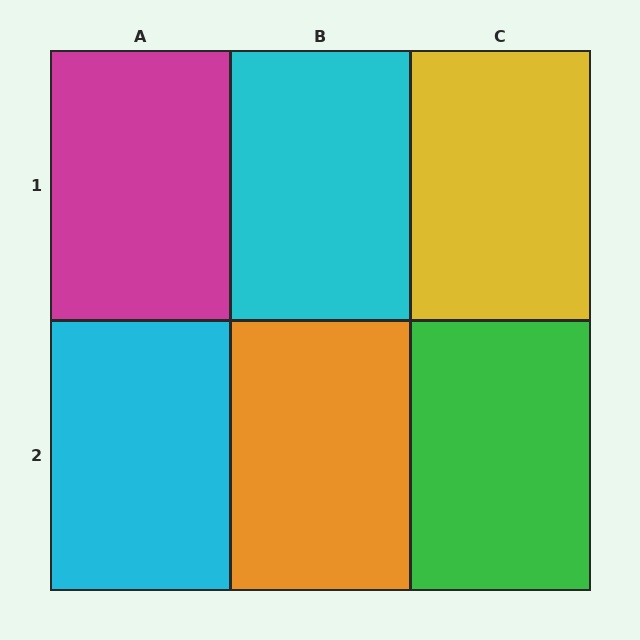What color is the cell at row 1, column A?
Magenta.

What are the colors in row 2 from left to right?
Cyan, orange, green.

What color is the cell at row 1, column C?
Yellow.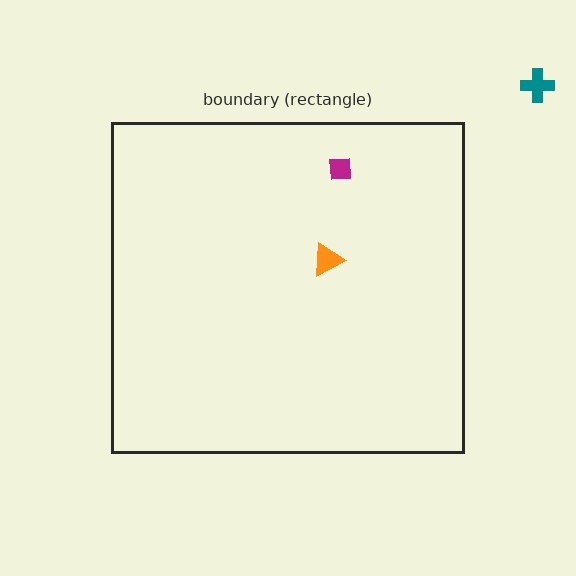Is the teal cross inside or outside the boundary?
Outside.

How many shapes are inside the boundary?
2 inside, 1 outside.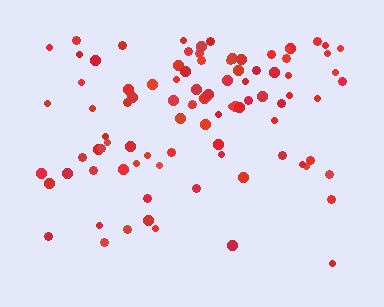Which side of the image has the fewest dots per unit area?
The bottom.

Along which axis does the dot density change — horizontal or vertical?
Vertical.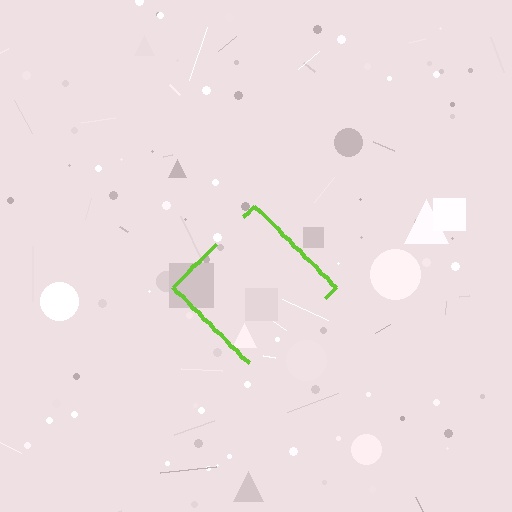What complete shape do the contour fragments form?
The contour fragments form a diamond.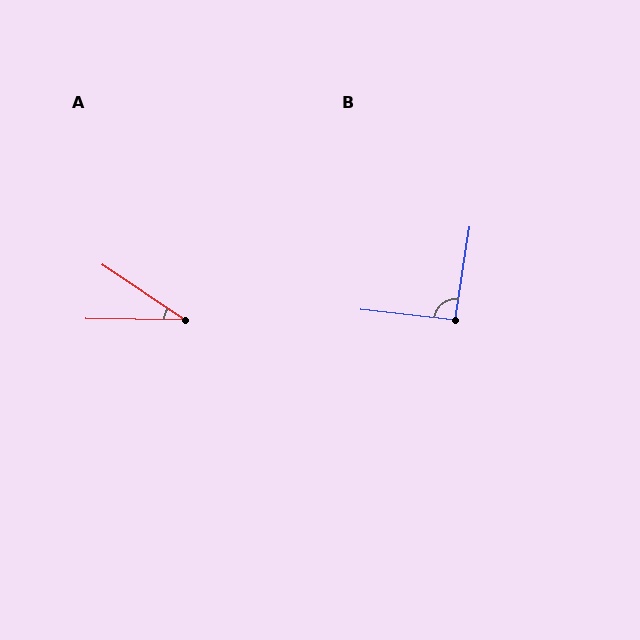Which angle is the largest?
B, at approximately 92 degrees.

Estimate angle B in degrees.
Approximately 92 degrees.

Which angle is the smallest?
A, at approximately 33 degrees.